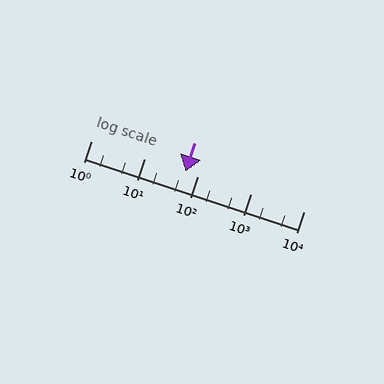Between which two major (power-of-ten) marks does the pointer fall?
The pointer is between 10 and 100.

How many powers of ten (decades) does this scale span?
The scale spans 4 decades, from 1 to 10000.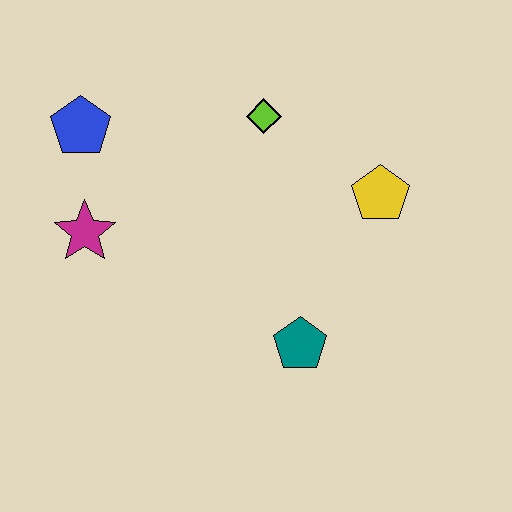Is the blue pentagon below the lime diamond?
Yes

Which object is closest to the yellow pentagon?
The lime diamond is closest to the yellow pentagon.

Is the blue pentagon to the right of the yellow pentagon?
No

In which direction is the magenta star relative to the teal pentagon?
The magenta star is to the left of the teal pentagon.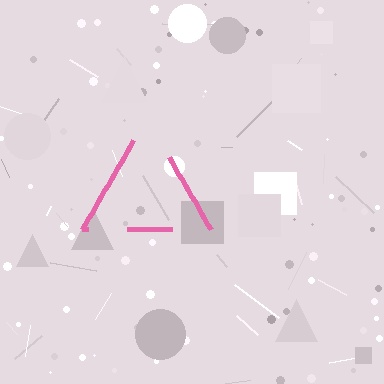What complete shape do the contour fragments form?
The contour fragments form a triangle.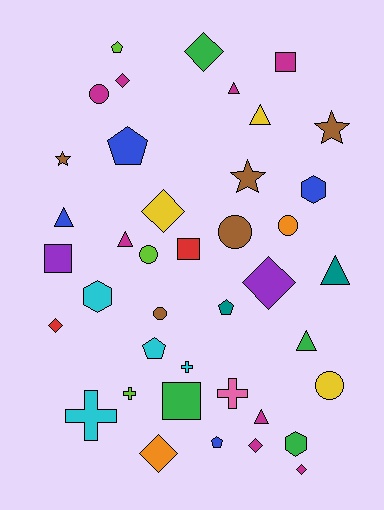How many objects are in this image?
There are 40 objects.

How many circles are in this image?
There are 6 circles.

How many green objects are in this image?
There are 4 green objects.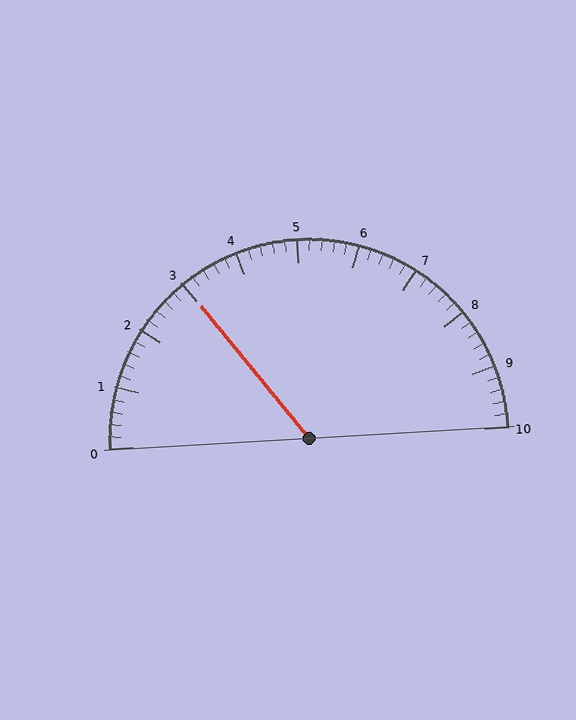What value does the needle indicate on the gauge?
The needle indicates approximately 3.0.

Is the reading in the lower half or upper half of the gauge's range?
The reading is in the lower half of the range (0 to 10).